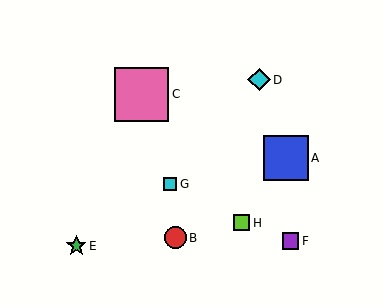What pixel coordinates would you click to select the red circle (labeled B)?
Click at (175, 238) to select the red circle B.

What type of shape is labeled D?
Shape D is a cyan diamond.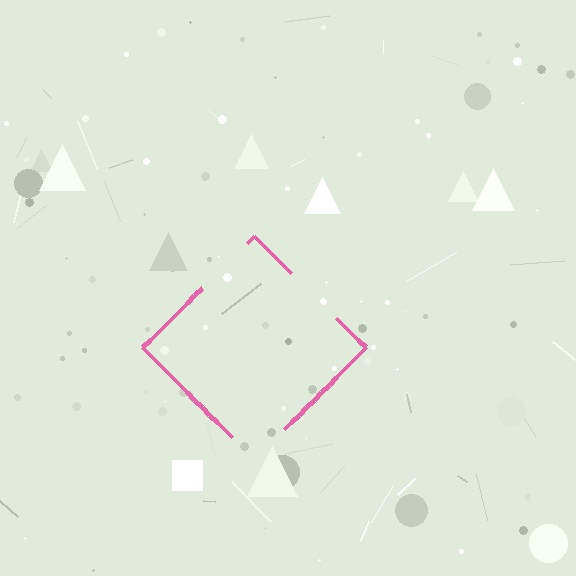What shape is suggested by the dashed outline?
The dashed outline suggests a diamond.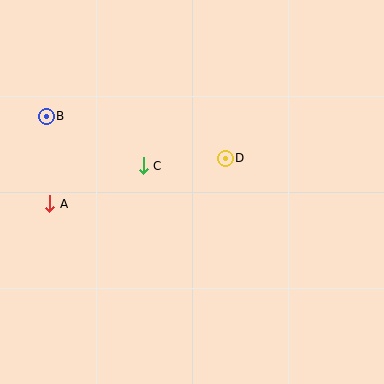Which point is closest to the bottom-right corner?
Point D is closest to the bottom-right corner.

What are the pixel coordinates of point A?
Point A is at (50, 204).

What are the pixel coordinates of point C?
Point C is at (143, 166).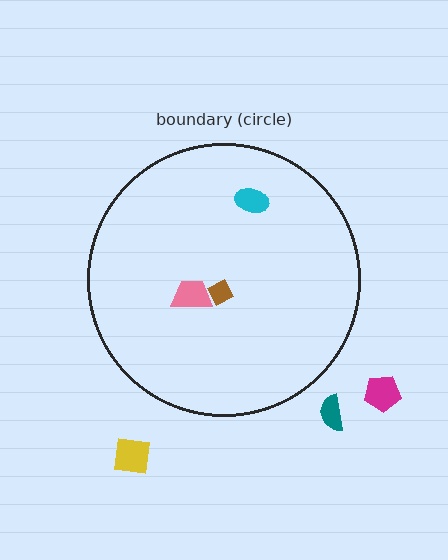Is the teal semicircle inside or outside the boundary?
Outside.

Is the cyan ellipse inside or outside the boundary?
Inside.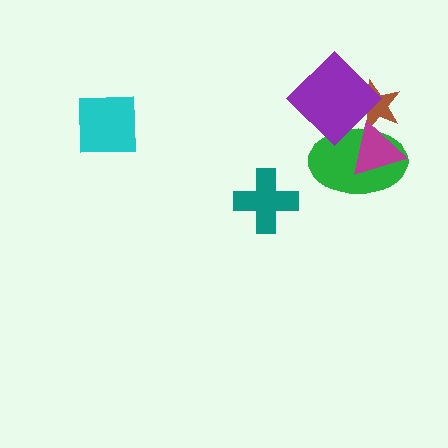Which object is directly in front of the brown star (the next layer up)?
The green ellipse is directly in front of the brown star.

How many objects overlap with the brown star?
3 objects overlap with the brown star.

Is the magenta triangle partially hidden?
Yes, it is partially covered by another shape.